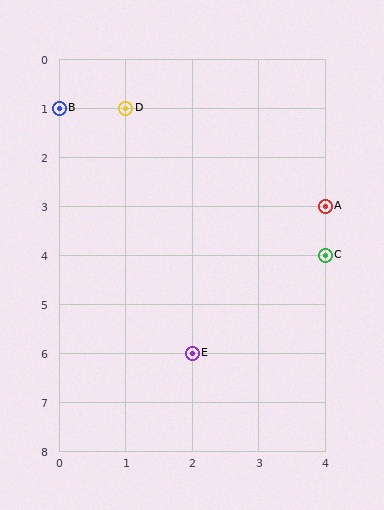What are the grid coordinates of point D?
Point D is at grid coordinates (1, 1).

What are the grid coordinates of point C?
Point C is at grid coordinates (4, 4).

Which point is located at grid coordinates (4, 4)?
Point C is at (4, 4).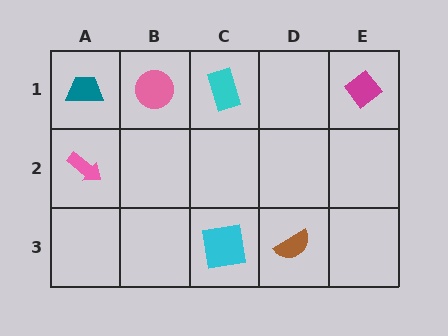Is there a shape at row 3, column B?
No, that cell is empty.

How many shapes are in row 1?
4 shapes.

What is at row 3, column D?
A brown semicircle.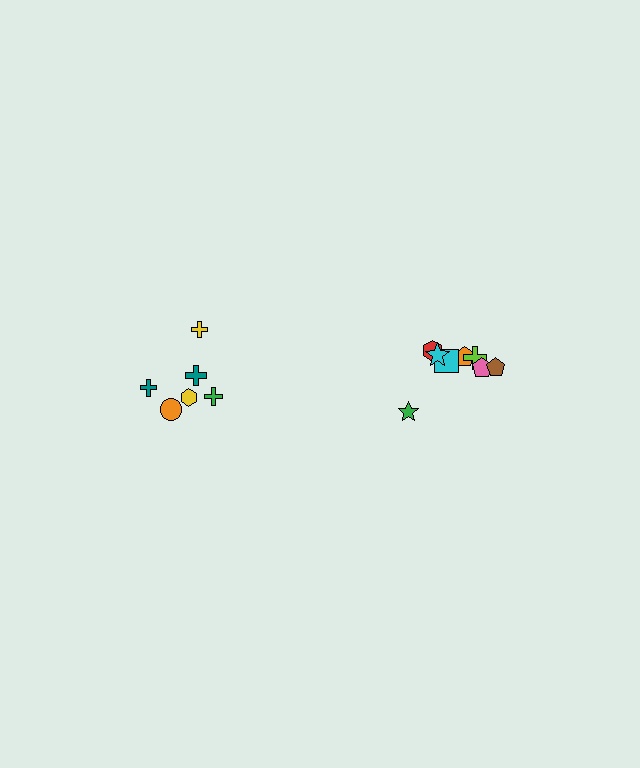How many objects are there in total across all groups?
There are 14 objects.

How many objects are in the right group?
There are 8 objects.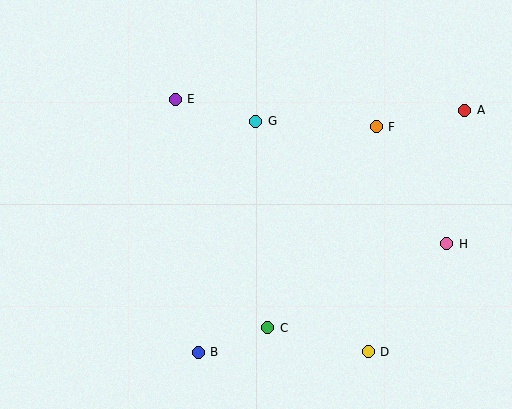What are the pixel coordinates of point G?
Point G is at (256, 121).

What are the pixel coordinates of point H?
Point H is at (447, 244).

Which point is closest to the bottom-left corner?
Point B is closest to the bottom-left corner.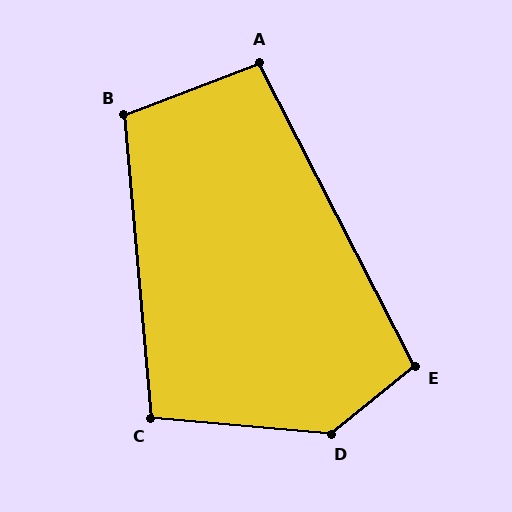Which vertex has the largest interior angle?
D, at approximately 136 degrees.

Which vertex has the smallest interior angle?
A, at approximately 96 degrees.